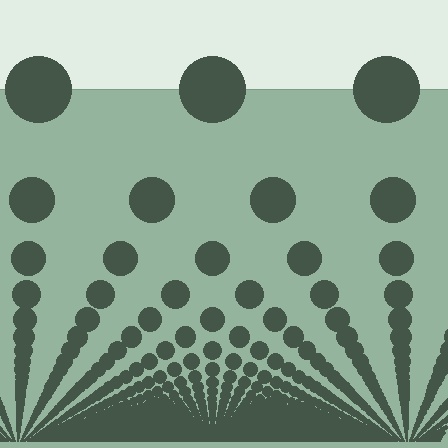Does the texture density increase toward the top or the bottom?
Density increases toward the bottom.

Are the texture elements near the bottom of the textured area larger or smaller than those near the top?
Smaller. The gradient is inverted — elements near the bottom are smaller and denser.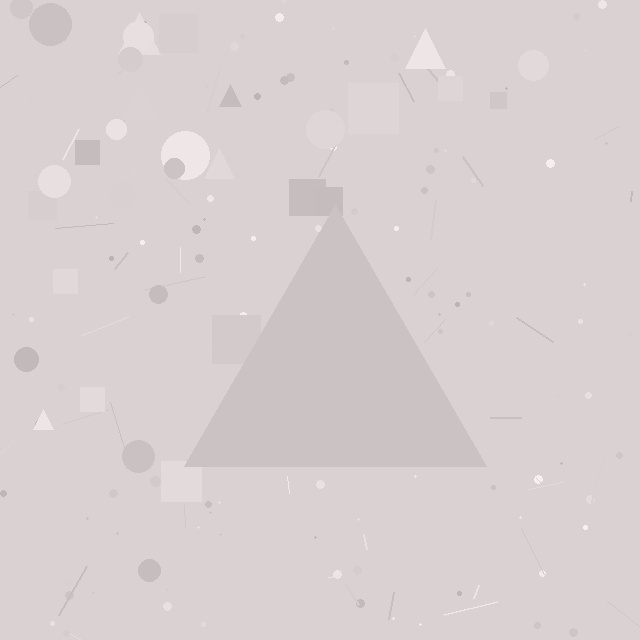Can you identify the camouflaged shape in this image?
The camouflaged shape is a triangle.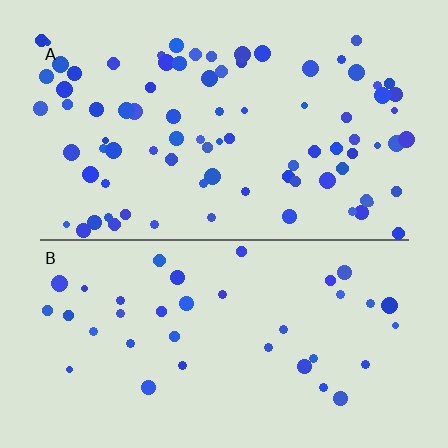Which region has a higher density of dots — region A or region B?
A (the top).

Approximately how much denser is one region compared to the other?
Approximately 2.2× — region A over region B.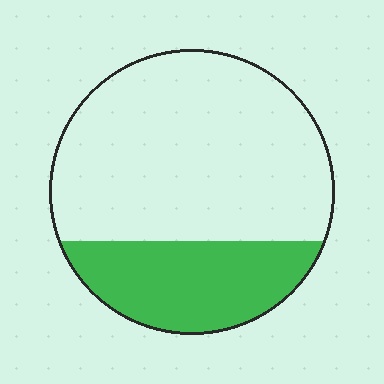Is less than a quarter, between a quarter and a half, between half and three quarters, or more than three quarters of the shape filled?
Between a quarter and a half.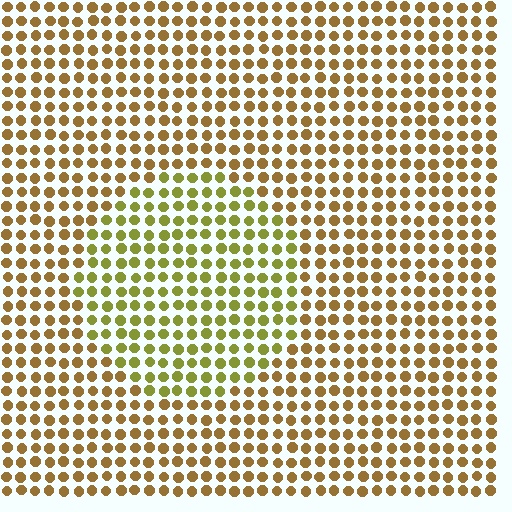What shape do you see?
I see a circle.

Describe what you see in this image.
The image is filled with small brown elements in a uniform arrangement. A circle-shaped region is visible where the elements are tinted to a slightly different hue, forming a subtle color boundary.